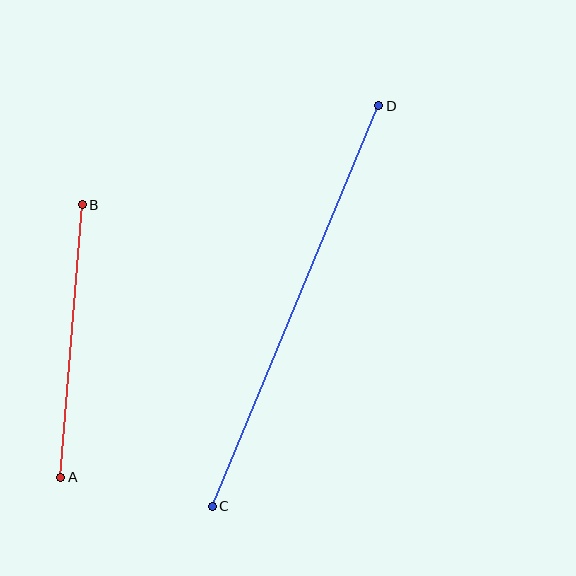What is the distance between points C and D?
The distance is approximately 434 pixels.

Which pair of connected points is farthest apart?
Points C and D are farthest apart.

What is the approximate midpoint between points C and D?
The midpoint is at approximately (296, 306) pixels.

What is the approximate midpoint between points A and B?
The midpoint is at approximately (72, 341) pixels.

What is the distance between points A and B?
The distance is approximately 274 pixels.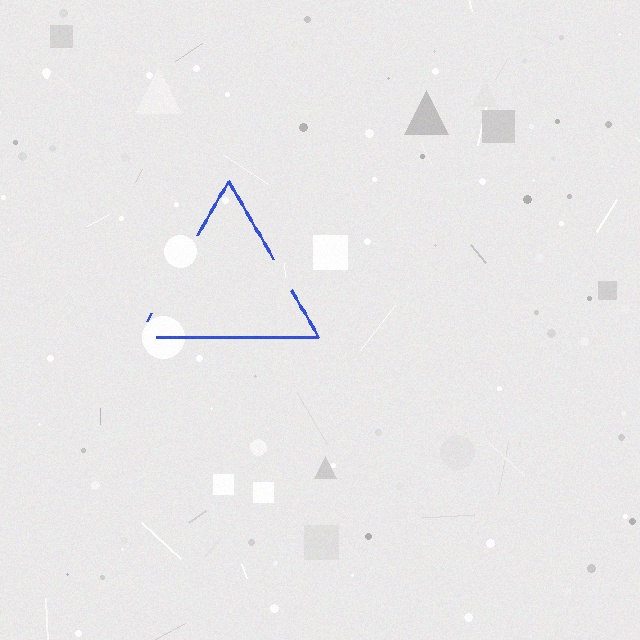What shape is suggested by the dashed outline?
The dashed outline suggests a triangle.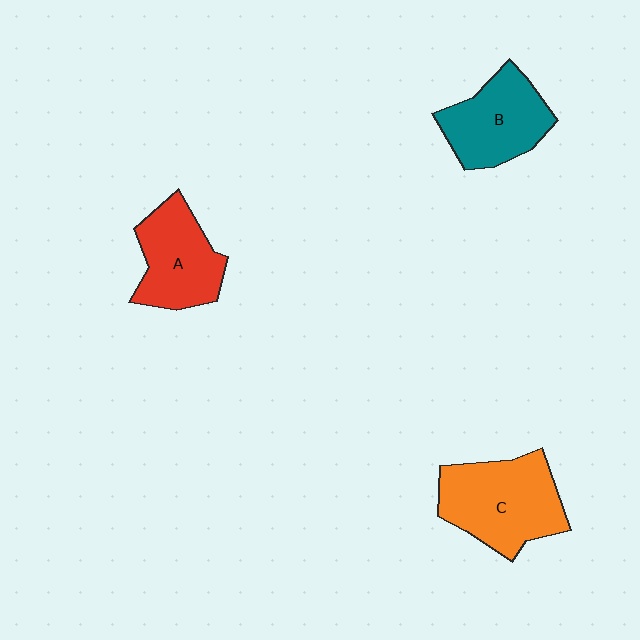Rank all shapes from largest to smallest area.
From largest to smallest: C (orange), B (teal), A (red).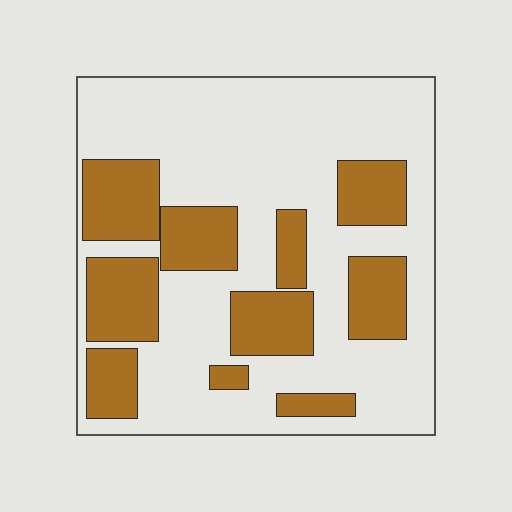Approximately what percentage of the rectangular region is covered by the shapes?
Approximately 30%.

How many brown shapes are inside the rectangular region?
10.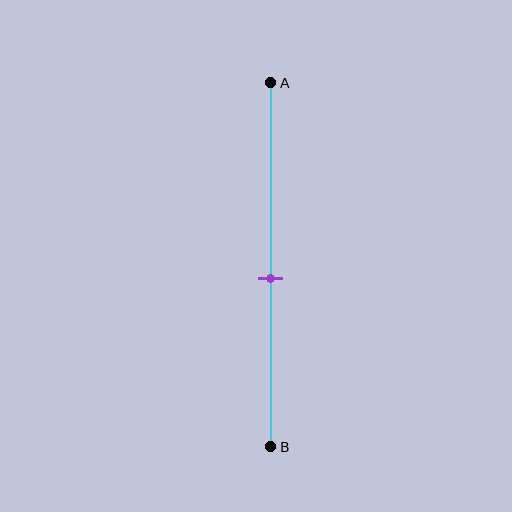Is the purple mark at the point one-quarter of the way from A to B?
No, the mark is at about 55% from A, not at the 25% one-quarter point.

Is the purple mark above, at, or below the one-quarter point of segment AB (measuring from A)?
The purple mark is below the one-quarter point of segment AB.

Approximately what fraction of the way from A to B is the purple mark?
The purple mark is approximately 55% of the way from A to B.